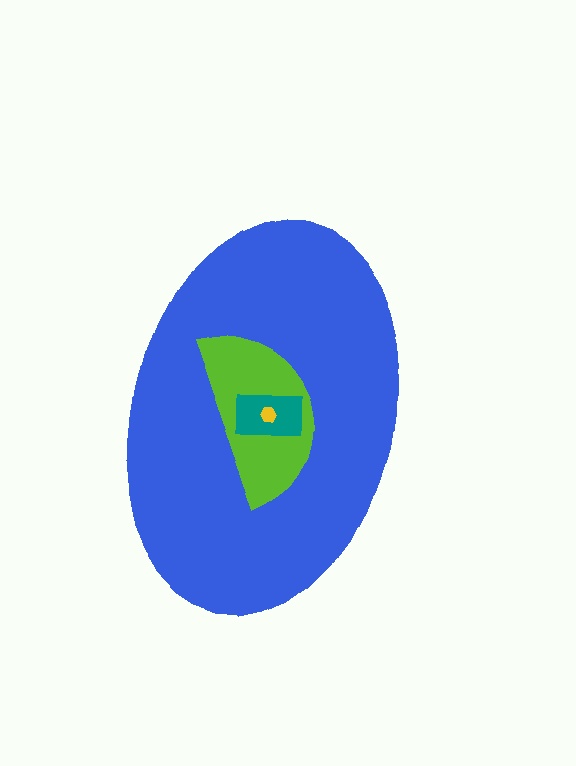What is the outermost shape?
The blue ellipse.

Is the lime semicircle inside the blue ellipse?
Yes.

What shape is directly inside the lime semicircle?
The teal rectangle.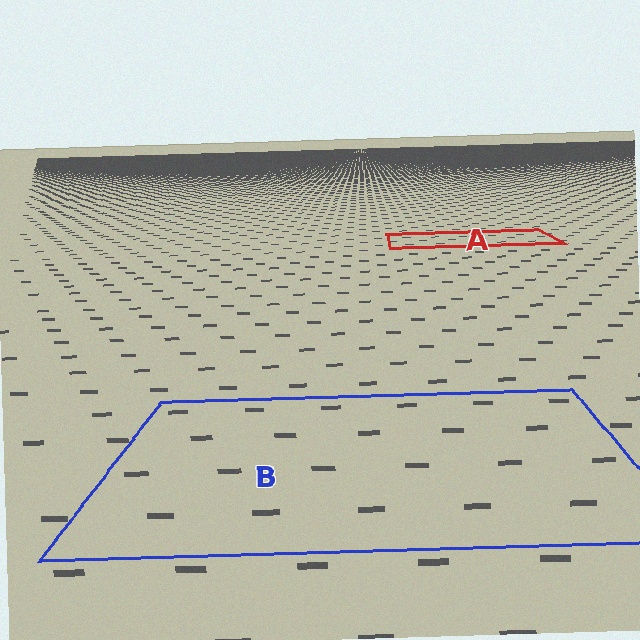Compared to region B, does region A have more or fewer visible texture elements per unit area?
Region A has more texture elements per unit area — they are packed more densely because it is farther away.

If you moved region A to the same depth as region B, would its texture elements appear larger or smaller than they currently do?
They would appear larger. At a closer depth, the same texture elements are projected at a bigger on-screen size.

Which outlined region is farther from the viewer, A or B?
Region A is farther from the viewer — the texture elements inside it appear smaller and more densely packed.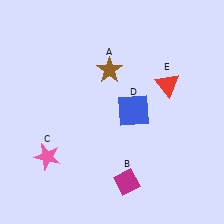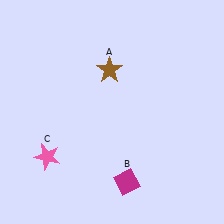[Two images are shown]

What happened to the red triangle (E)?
The red triangle (E) was removed in Image 2. It was in the top-right area of Image 1.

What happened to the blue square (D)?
The blue square (D) was removed in Image 2. It was in the top-right area of Image 1.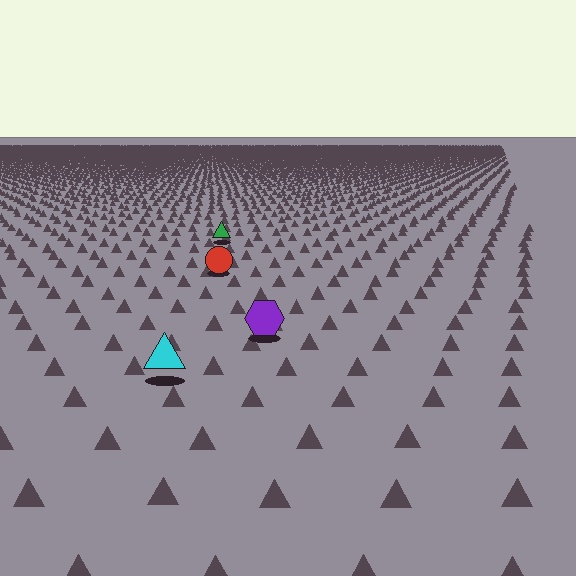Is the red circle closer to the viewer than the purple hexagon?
No. The purple hexagon is closer — you can tell from the texture gradient: the ground texture is coarser near it.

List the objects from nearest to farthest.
From nearest to farthest: the cyan triangle, the purple hexagon, the red circle, the green triangle.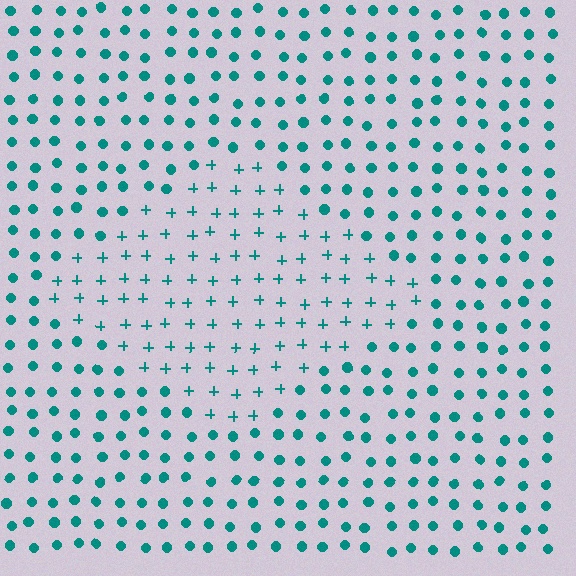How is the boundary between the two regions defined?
The boundary is defined by a change in element shape: plus signs inside vs. circles outside. All elements share the same color and spacing.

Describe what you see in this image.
The image is filled with small teal elements arranged in a uniform grid. A diamond-shaped region contains plus signs, while the surrounding area contains circles. The boundary is defined purely by the change in element shape.